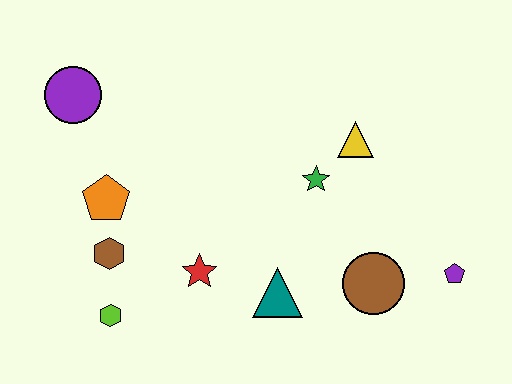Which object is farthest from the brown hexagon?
The purple pentagon is farthest from the brown hexagon.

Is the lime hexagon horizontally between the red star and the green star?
No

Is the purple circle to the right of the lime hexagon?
No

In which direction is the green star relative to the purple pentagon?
The green star is to the left of the purple pentagon.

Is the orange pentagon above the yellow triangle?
No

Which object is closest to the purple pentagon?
The brown circle is closest to the purple pentagon.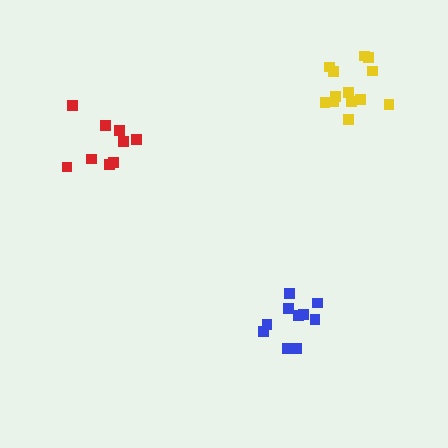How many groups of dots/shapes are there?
There are 3 groups.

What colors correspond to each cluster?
The clusters are colored: blue, yellow, red.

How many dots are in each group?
Group 1: 10 dots, Group 2: 13 dots, Group 3: 9 dots (32 total).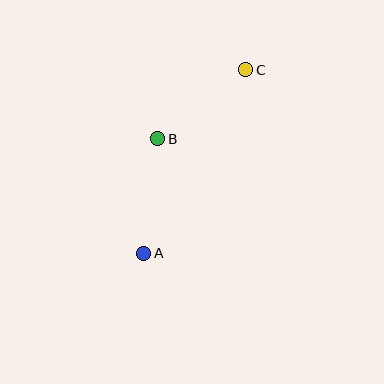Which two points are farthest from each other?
Points A and C are farthest from each other.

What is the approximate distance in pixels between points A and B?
The distance between A and B is approximately 116 pixels.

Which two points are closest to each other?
Points B and C are closest to each other.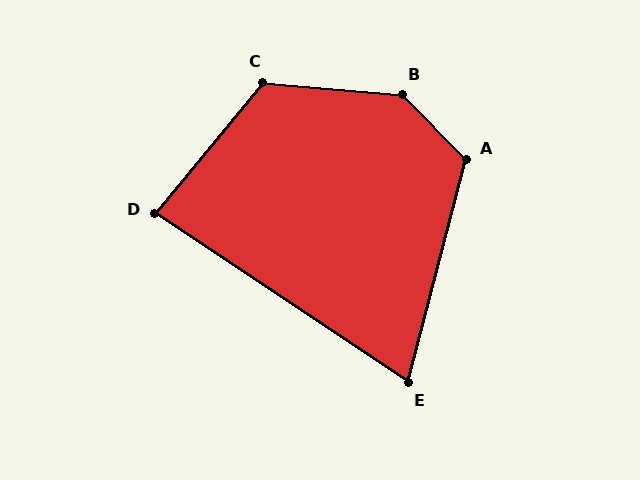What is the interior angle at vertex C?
Approximately 125 degrees (obtuse).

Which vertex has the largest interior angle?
B, at approximately 139 degrees.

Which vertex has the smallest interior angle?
E, at approximately 71 degrees.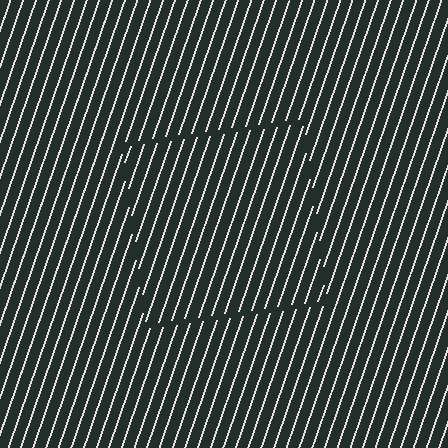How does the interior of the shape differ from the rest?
The interior of the shape contains the same grating, shifted by half a period — the contour is defined by the phase discontinuity where line-ends from the inner and outer gratings abut.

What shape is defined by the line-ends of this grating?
An illusory square. The interior of the shape contains the same grating, shifted by half a period — the contour is defined by the phase discontinuity where line-ends from the inner and outer gratings abut.